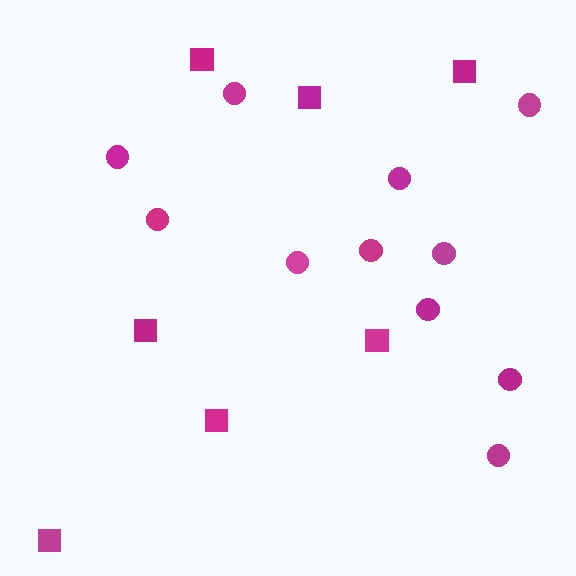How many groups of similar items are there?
There are 2 groups: one group of squares (7) and one group of circles (11).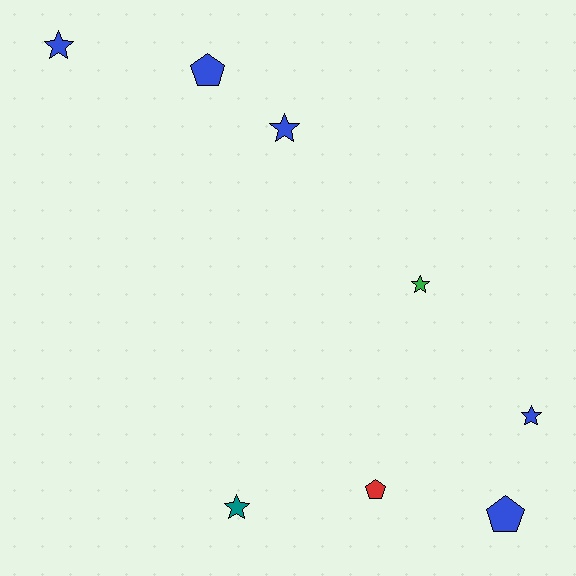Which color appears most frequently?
Blue, with 5 objects.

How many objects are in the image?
There are 8 objects.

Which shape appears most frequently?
Star, with 5 objects.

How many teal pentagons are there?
There are no teal pentagons.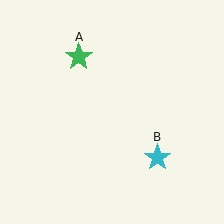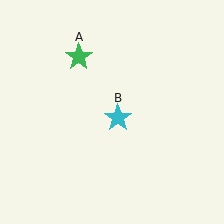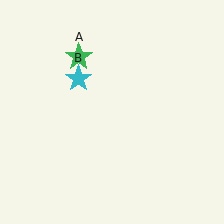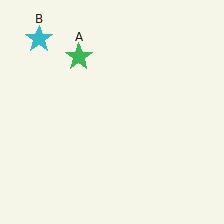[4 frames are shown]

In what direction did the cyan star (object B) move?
The cyan star (object B) moved up and to the left.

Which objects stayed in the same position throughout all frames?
Green star (object A) remained stationary.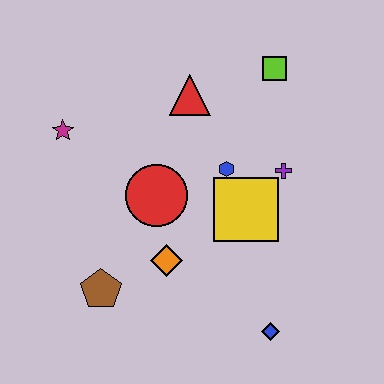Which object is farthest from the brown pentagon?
The lime square is farthest from the brown pentagon.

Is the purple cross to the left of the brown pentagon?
No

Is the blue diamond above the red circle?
No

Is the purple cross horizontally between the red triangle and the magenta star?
No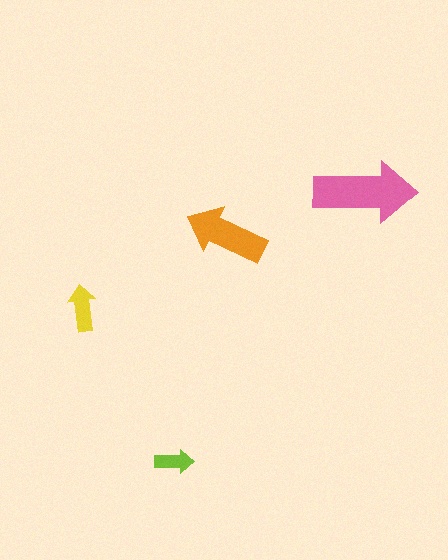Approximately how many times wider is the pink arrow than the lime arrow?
About 2.5 times wider.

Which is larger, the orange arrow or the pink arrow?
The pink one.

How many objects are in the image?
There are 4 objects in the image.